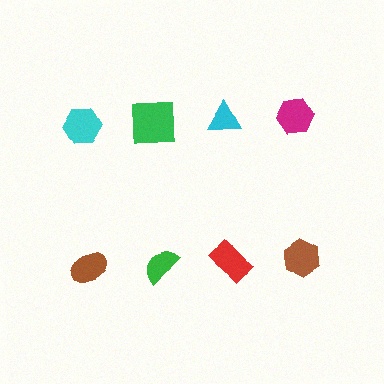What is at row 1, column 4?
A magenta hexagon.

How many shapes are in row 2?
4 shapes.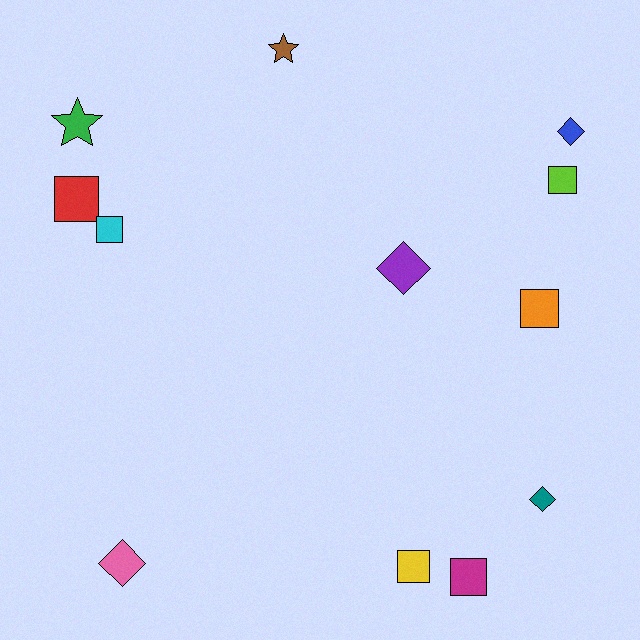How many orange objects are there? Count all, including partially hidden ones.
There is 1 orange object.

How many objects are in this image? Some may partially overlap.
There are 12 objects.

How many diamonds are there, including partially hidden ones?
There are 4 diamonds.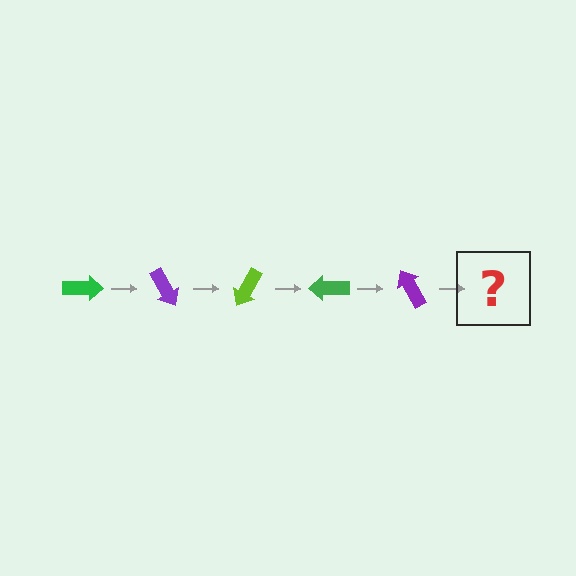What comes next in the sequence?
The next element should be a lime arrow, rotated 300 degrees from the start.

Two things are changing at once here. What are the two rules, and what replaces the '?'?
The two rules are that it rotates 60 degrees each step and the color cycles through green, purple, and lime. The '?' should be a lime arrow, rotated 300 degrees from the start.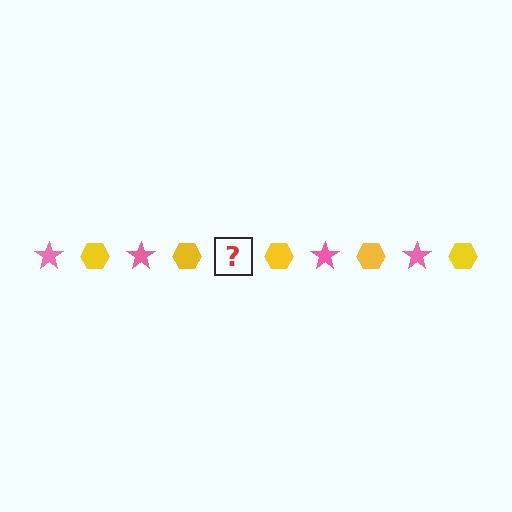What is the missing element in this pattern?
The missing element is a pink star.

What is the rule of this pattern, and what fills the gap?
The rule is that the pattern alternates between pink star and yellow hexagon. The gap should be filled with a pink star.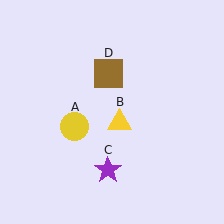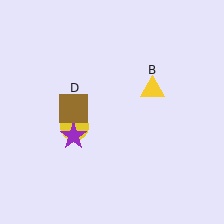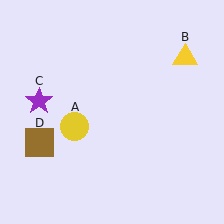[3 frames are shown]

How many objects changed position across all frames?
3 objects changed position: yellow triangle (object B), purple star (object C), brown square (object D).